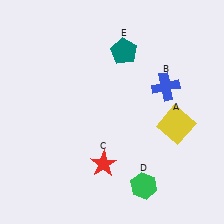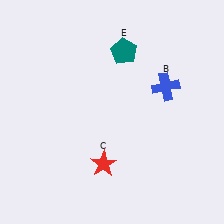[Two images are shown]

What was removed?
The yellow square (A), the green hexagon (D) were removed in Image 2.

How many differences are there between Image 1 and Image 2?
There are 2 differences between the two images.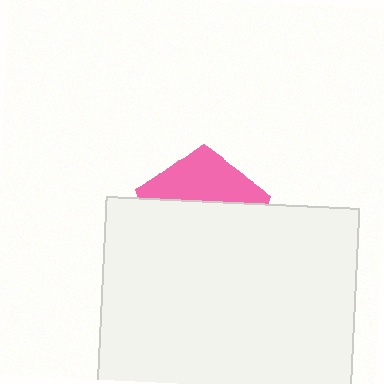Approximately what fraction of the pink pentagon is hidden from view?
Roughly 64% of the pink pentagon is hidden behind the white rectangle.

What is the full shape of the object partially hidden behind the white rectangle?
The partially hidden object is a pink pentagon.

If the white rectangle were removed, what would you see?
You would see the complete pink pentagon.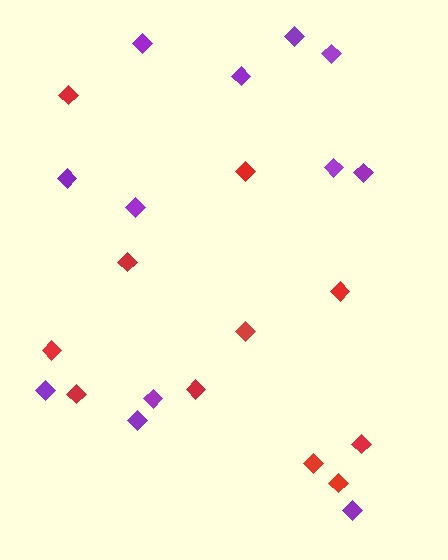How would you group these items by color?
There are 2 groups: one group of purple diamonds (12) and one group of red diamonds (11).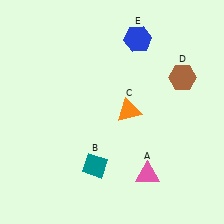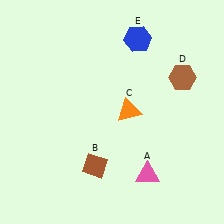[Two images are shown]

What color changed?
The diamond (B) changed from teal in Image 1 to brown in Image 2.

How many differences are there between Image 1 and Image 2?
There is 1 difference between the two images.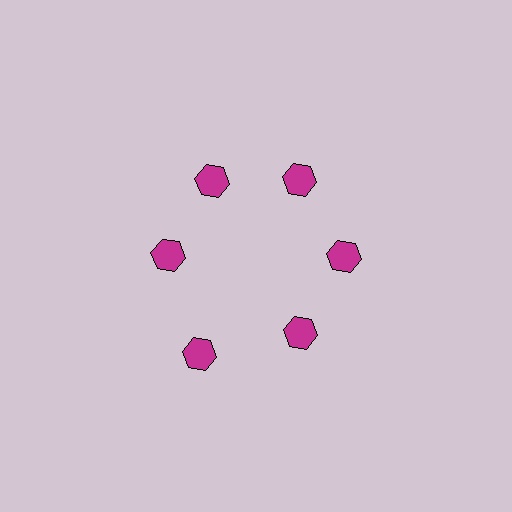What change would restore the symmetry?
The symmetry would be restored by moving it inward, back onto the ring so that all 6 hexagons sit at equal angles and equal distance from the center.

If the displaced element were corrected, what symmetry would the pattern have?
It would have 6-fold rotational symmetry — the pattern would map onto itself every 60 degrees.